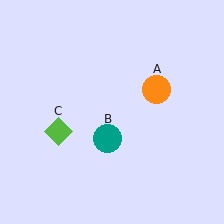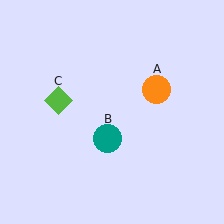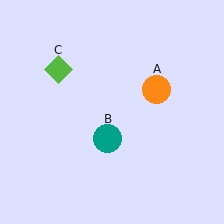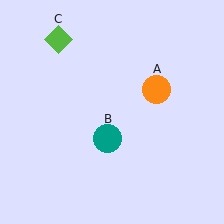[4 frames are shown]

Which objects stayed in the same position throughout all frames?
Orange circle (object A) and teal circle (object B) remained stationary.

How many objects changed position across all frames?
1 object changed position: lime diamond (object C).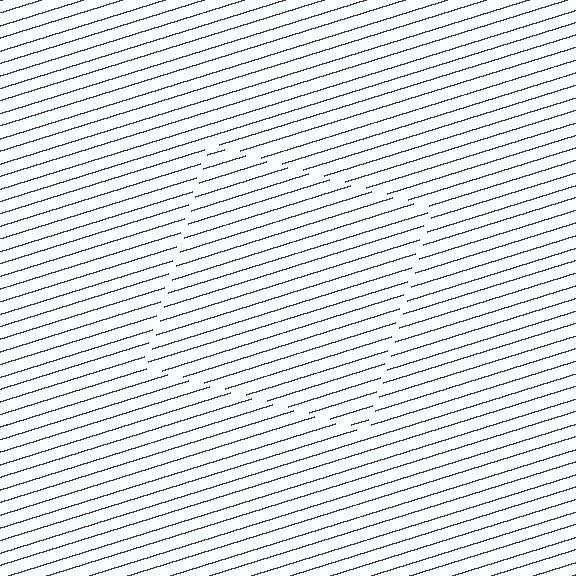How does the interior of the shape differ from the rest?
The interior of the shape contains the same grating, shifted by half a period — the contour is defined by the phase discontinuity where line-ends from the inner and outer gratings abut.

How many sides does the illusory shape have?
4 sides — the line-ends trace a square.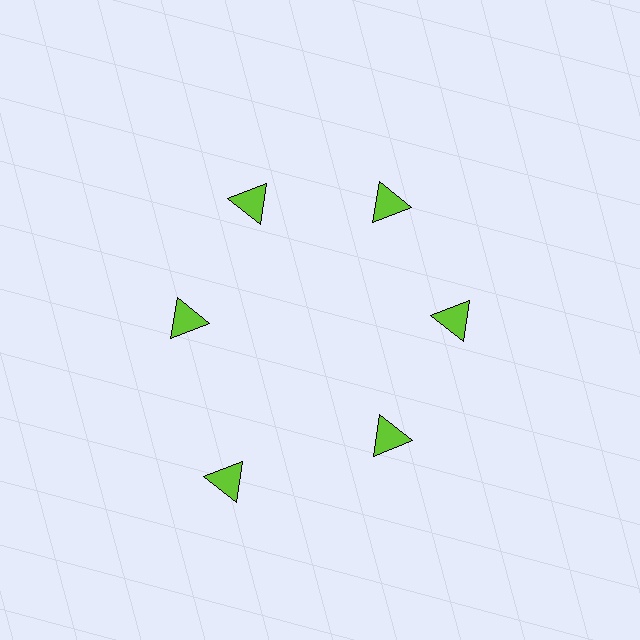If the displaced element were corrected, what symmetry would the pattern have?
It would have 6-fold rotational symmetry — the pattern would map onto itself every 60 degrees.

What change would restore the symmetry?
The symmetry would be restored by moving it inward, back onto the ring so that all 6 triangles sit at equal angles and equal distance from the center.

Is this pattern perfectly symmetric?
No. The 6 lime triangles are arranged in a ring, but one element near the 7 o'clock position is pushed outward from the center, breaking the 6-fold rotational symmetry.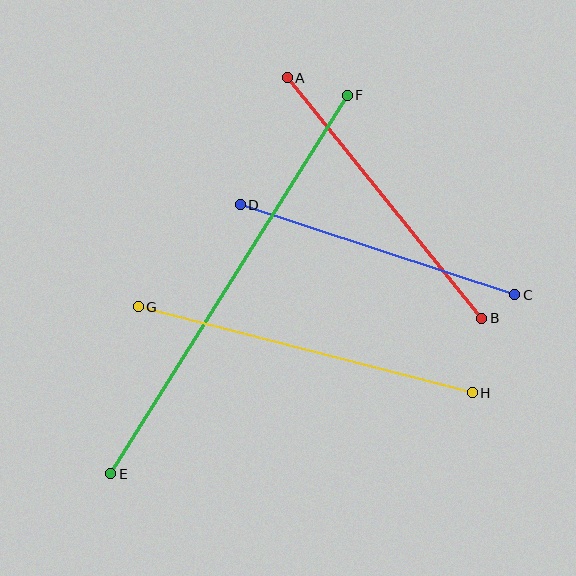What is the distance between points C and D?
The distance is approximately 289 pixels.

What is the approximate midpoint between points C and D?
The midpoint is at approximately (377, 250) pixels.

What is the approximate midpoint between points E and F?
The midpoint is at approximately (229, 284) pixels.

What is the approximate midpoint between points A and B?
The midpoint is at approximately (384, 198) pixels.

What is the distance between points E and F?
The distance is approximately 446 pixels.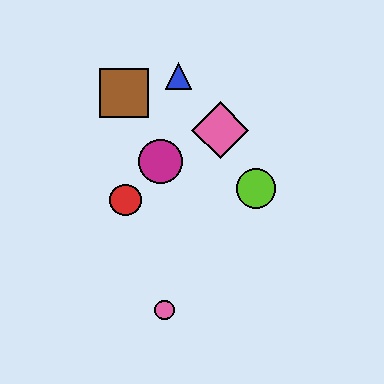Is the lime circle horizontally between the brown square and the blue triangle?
No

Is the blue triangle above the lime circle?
Yes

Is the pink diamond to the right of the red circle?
Yes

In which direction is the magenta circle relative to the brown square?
The magenta circle is below the brown square.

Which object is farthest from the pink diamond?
The pink circle is farthest from the pink diamond.